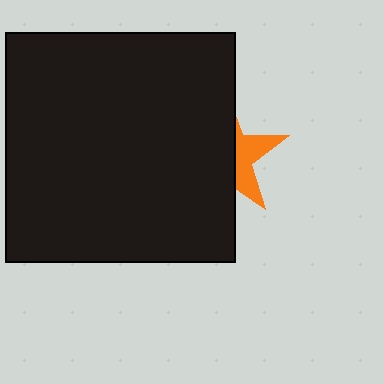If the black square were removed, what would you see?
You would see the complete orange star.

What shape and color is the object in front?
The object in front is a black square.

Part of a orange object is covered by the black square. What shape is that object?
It is a star.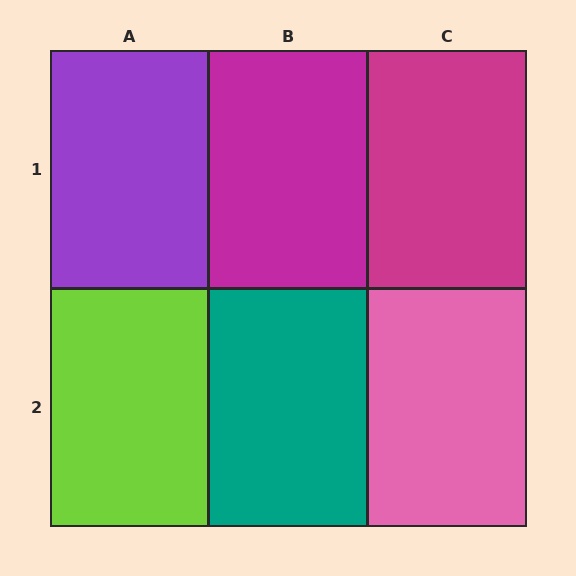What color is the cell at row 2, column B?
Teal.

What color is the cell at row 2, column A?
Lime.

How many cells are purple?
1 cell is purple.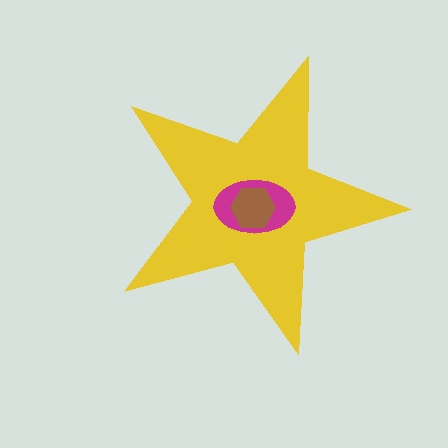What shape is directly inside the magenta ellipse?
The brown hexagon.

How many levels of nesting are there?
3.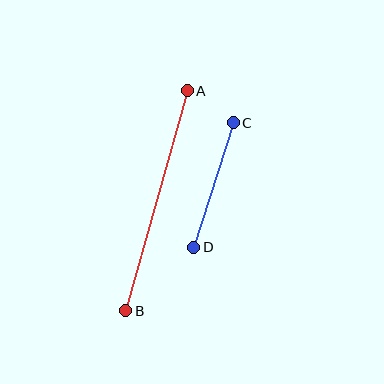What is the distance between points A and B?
The distance is approximately 228 pixels.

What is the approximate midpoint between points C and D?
The midpoint is at approximately (213, 185) pixels.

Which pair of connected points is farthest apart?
Points A and B are farthest apart.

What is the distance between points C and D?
The distance is approximately 130 pixels.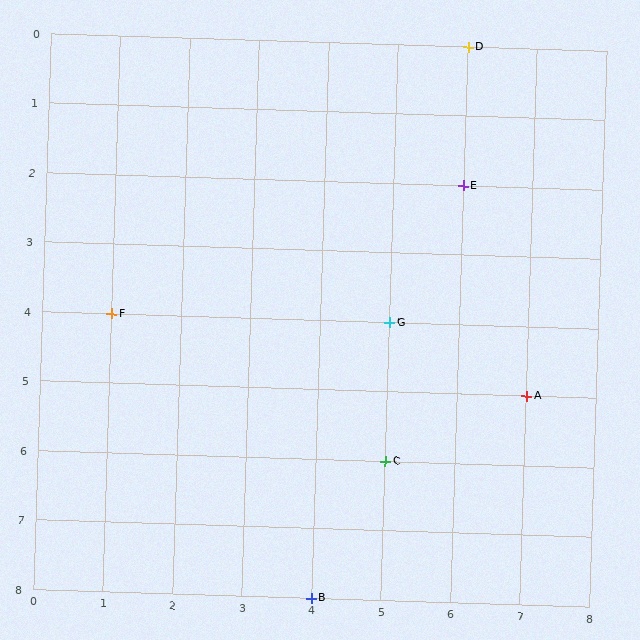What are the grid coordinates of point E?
Point E is at grid coordinates (6, 2).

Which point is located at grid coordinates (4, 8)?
Point B is at (4, 8).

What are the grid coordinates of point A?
Point A is at grid coordinates (7, 5).